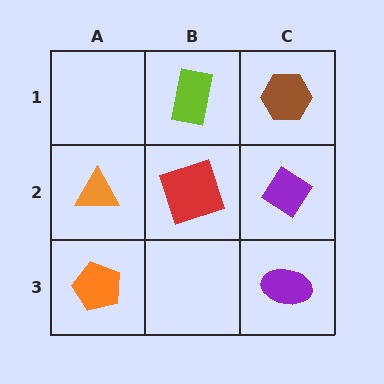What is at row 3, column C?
A purple ellipse.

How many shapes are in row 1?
2 shapes.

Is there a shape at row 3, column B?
No, that cell is empty.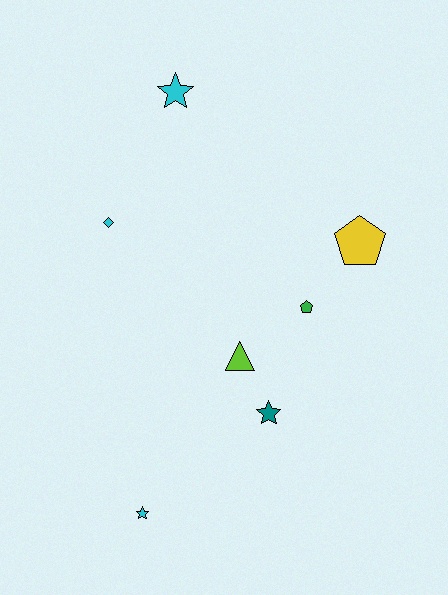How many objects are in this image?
There are 7 objects.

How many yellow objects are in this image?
There is 1 yellow object.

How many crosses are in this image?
There are no crosses.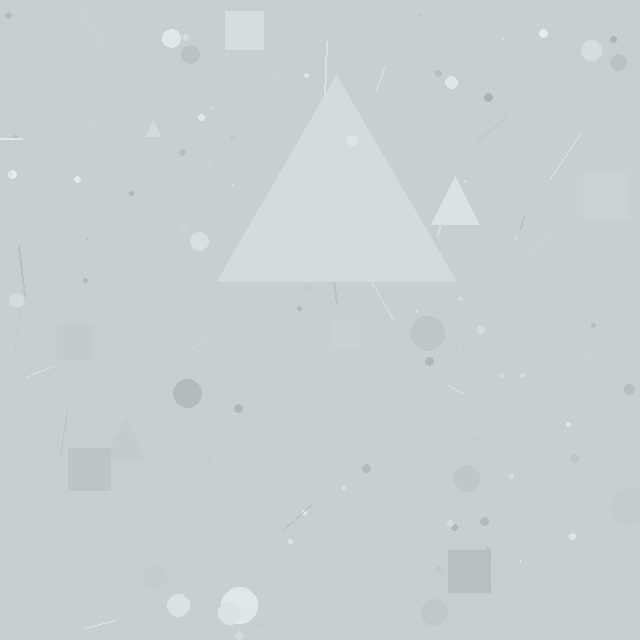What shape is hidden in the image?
A triangle is hidden in the image.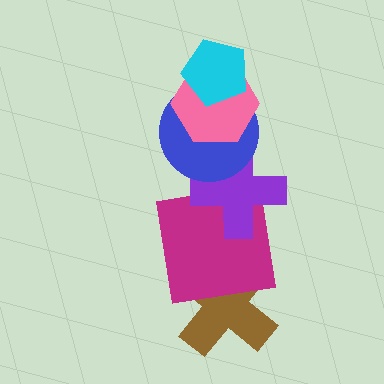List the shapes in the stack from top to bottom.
From top to bottom: the cyan pentagon, the pink hexagon, the blue circle, the purple cross, the magenta square, the brown cross.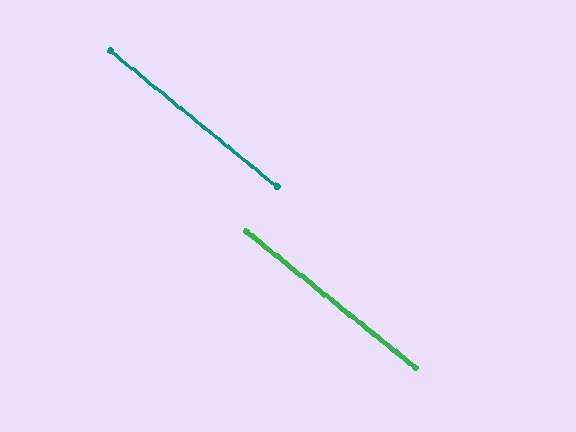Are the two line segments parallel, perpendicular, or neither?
Parallel — their directions differ by only 0.3°.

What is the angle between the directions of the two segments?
Approximately 0 degrees.